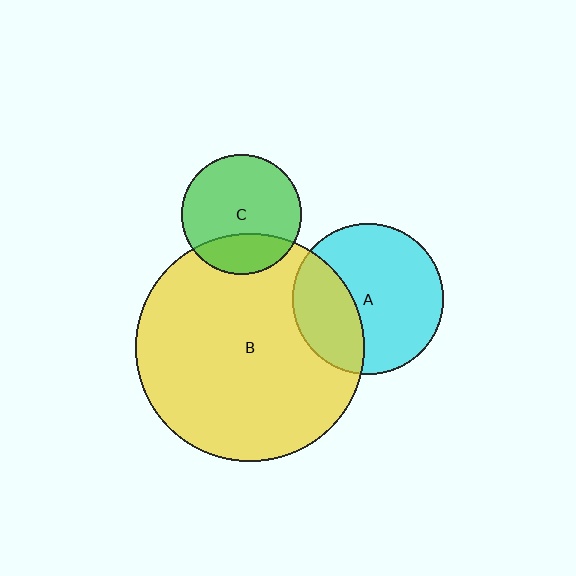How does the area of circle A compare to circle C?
Approximately 1.6 times.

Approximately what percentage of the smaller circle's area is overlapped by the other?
Approximately 35%.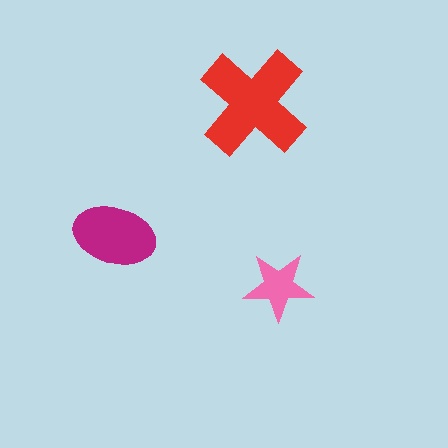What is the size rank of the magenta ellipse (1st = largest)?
2nd.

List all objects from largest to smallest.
The red cross, the magenta ellipse, the pink star.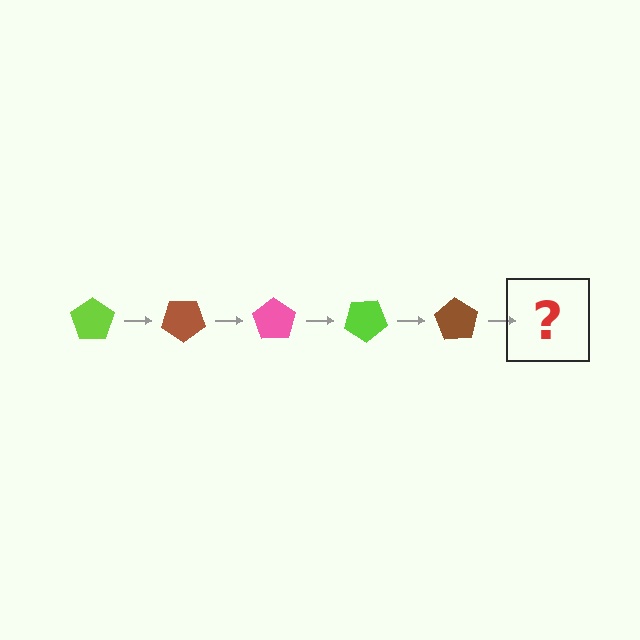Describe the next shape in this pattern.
It should be a pink pentagon, rotated 175 degrees from the start.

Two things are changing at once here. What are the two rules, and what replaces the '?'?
The two rules are that it rotates 35 degrees each step and the color cycles through lime, brown, and pink. The '?' should be a pink pentagon, rotated 175 degrees from the start.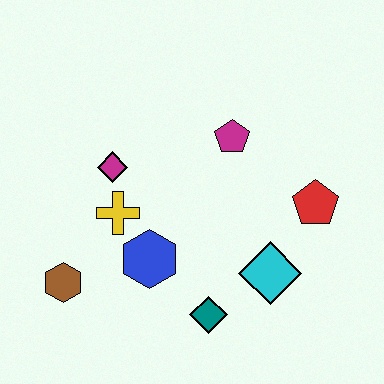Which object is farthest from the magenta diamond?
The red pentagon is farthest from the magenta diamond.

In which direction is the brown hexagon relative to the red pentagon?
The brown hexagon is to the left of the red pentagon.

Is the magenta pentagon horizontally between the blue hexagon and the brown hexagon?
No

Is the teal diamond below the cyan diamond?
Yes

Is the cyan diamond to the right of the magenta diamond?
Yes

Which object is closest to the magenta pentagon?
The red pentagon is closest to the magenta pentagon.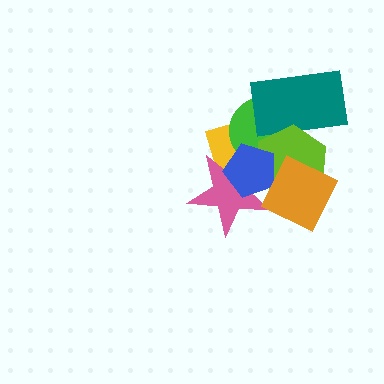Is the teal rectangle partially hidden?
Yes, it is partially covered by another shape.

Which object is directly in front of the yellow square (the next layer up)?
The green circle is directly in front of the yellow square.